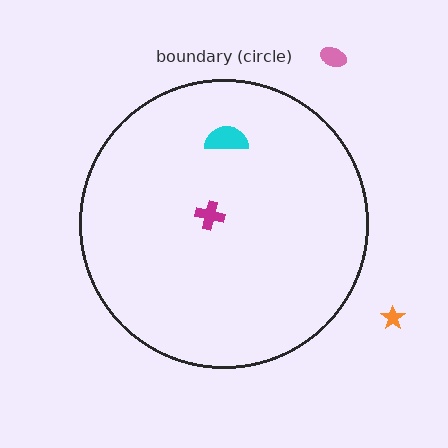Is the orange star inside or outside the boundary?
Outside.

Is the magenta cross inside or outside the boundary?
Inside.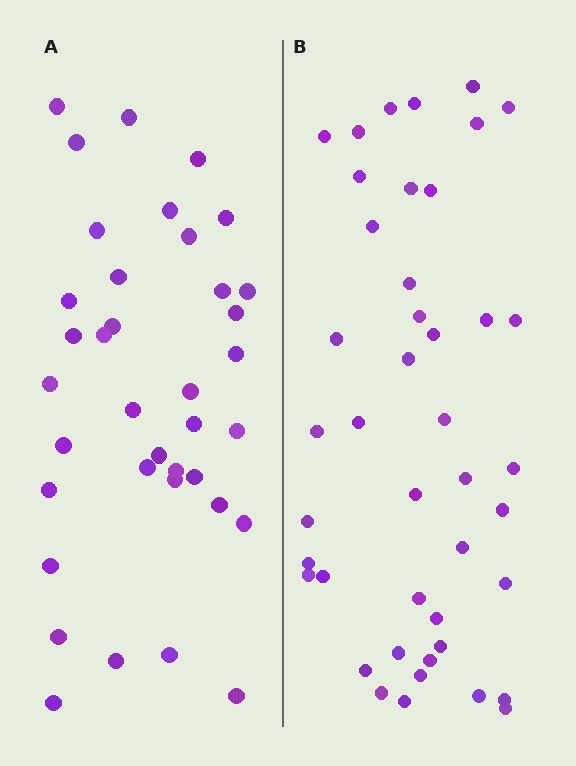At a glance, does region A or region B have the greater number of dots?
Region B (the right region) has more dots.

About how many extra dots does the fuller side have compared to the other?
Region B has about 6 more dots than region A.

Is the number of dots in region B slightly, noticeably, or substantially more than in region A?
Region B has only slightly more — the two regions are fairly close. The ratio is roughly 1.2 to 1.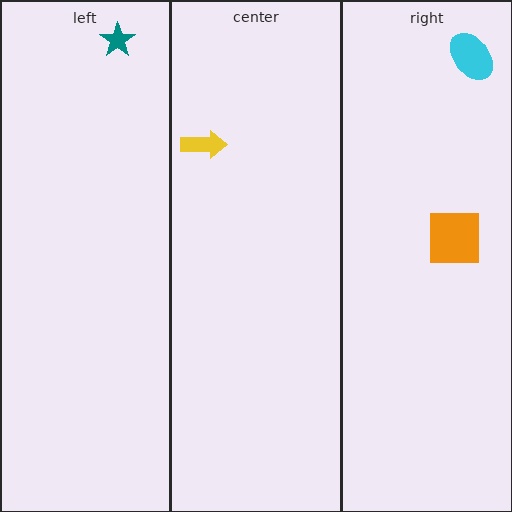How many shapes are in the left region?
1.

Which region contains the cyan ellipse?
The right region.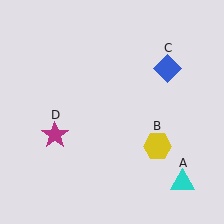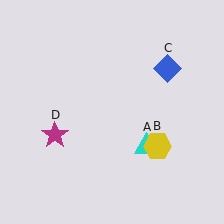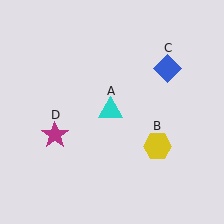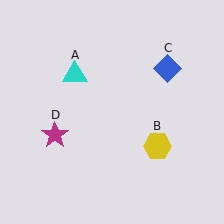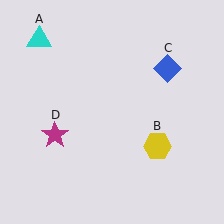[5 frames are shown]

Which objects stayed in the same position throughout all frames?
Yellow hexagon (object B) and blue diamond (object C) and magenta star (object D) remained stationary.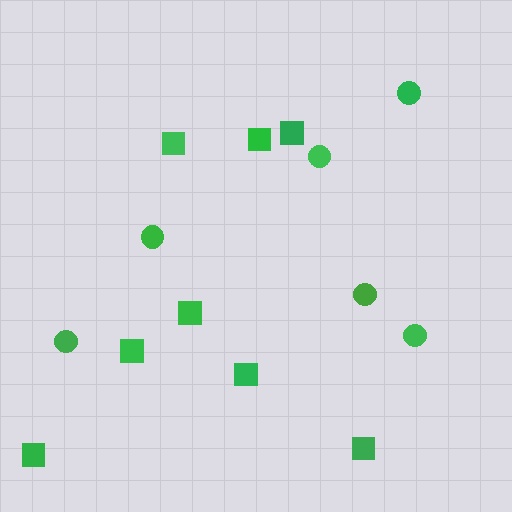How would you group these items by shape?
There are 2 groups: one group of squares (8) and one group of circles (6).